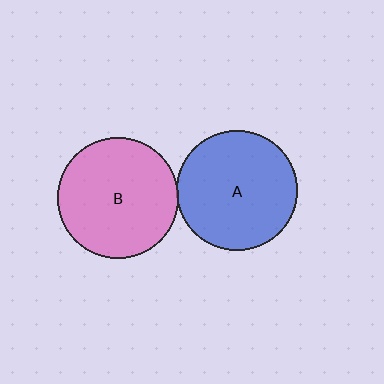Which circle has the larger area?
Circle B (pink).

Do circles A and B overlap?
Yes.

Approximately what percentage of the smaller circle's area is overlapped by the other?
Approximately 5%.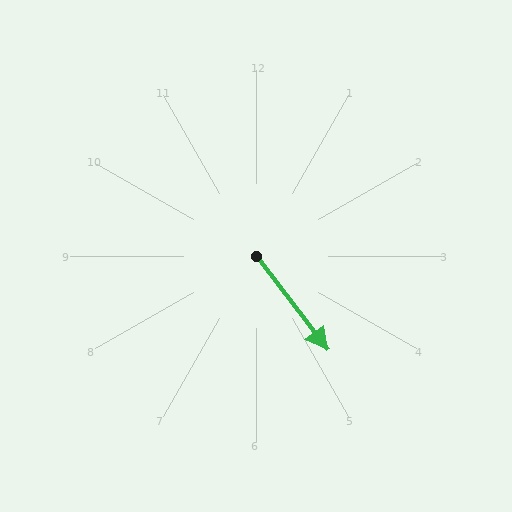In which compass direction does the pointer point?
Southeast.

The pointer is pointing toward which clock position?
Roughly 5 o'clock.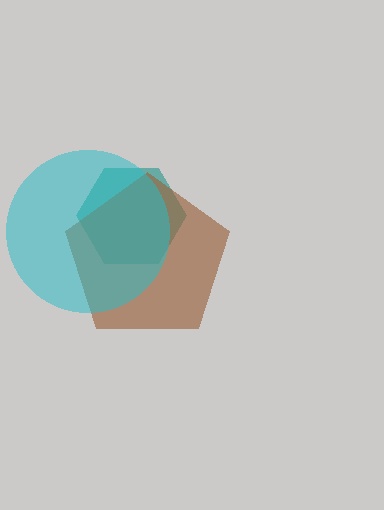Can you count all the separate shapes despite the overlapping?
Yes, there are 3 separate shapes.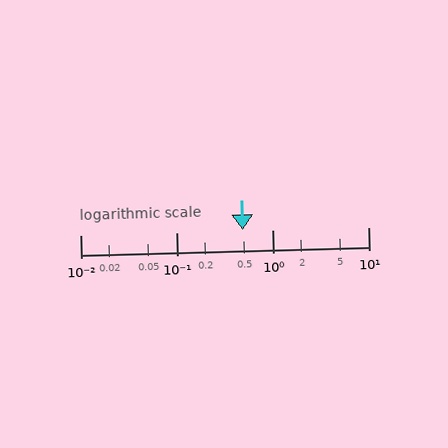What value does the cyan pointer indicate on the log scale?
The pointer indicates approximately 0.49.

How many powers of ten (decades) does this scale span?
The scale spans 3 decades, from 0.01 to 10.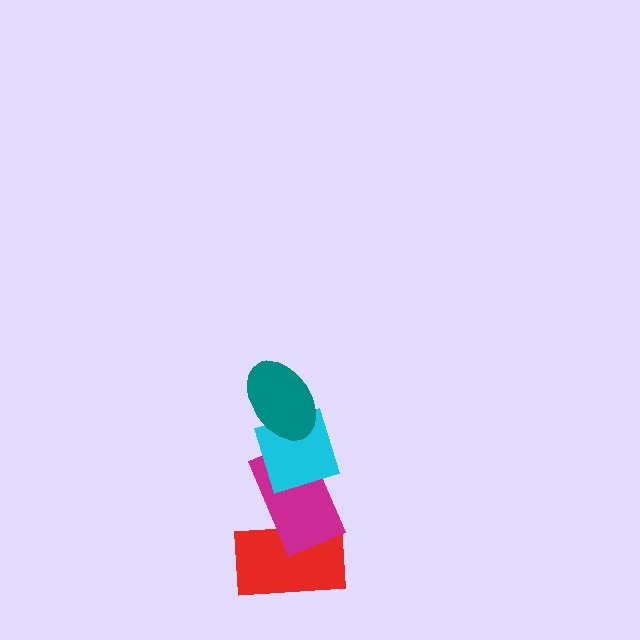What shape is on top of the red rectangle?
The magenta rectangle is on top of the red rectangle.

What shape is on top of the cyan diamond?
The teal ellipse is on top of the cyan diamond.